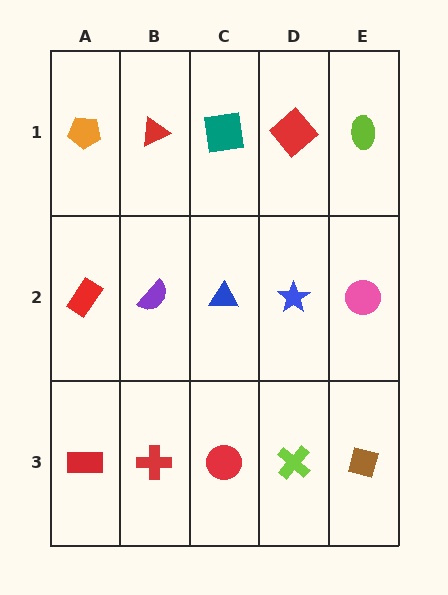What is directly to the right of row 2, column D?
A pink circle.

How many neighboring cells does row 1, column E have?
2.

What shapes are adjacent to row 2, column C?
A teal square (row 1, column C), a red circle (row 3, column C), a purple semicircle (row 2, column B), a blue star (row 2, column D).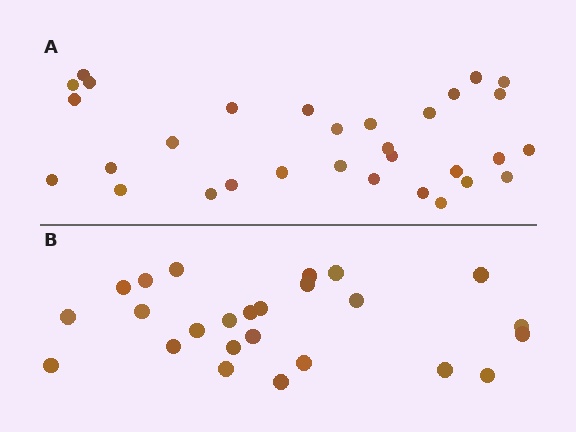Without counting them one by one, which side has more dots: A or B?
Region A (the top region) has more dots.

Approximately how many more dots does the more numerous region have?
Region A has about 6 more dots than region B.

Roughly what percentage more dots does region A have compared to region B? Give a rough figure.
About 25% more.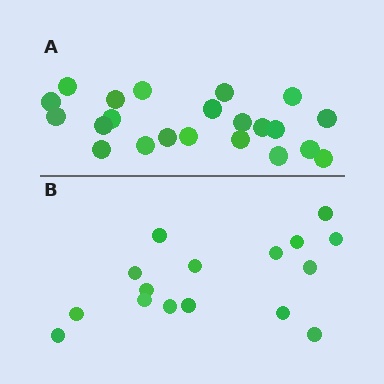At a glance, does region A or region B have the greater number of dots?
Region A (the top region) has more dots.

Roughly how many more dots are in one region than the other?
Region A has about 6 more dots than region B.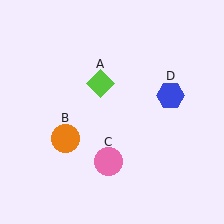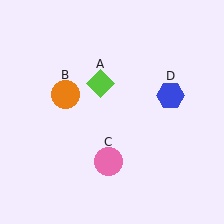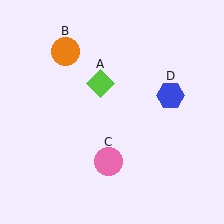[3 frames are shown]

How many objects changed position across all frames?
1 object changed position: orange circle (object B).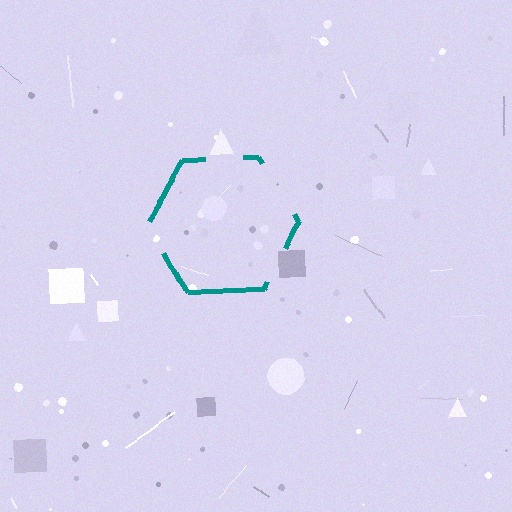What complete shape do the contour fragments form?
The contour fragments form a hexagon.